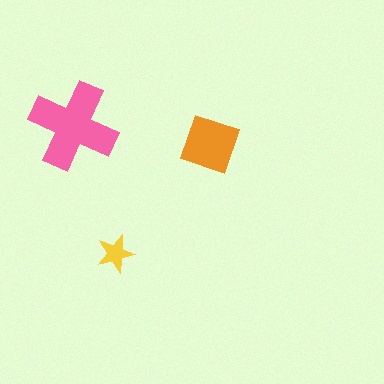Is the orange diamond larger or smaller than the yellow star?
Larger.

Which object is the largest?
The pink cross.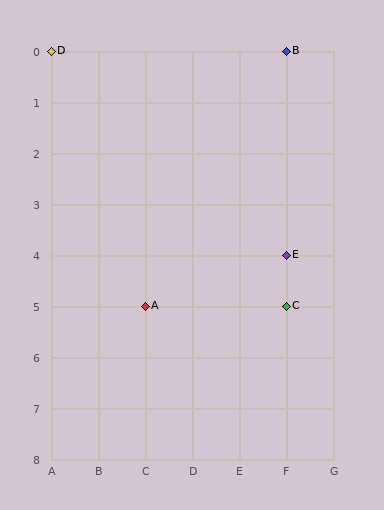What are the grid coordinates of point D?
Point D is at grid coordinates (A, 0).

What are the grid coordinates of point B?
Point B is at grid coordinates (F, 0).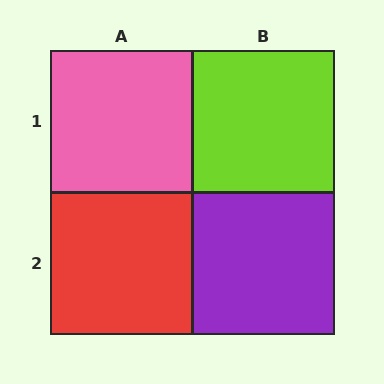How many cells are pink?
1 cell is pink.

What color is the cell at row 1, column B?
Lime.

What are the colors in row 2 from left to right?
Red, purple.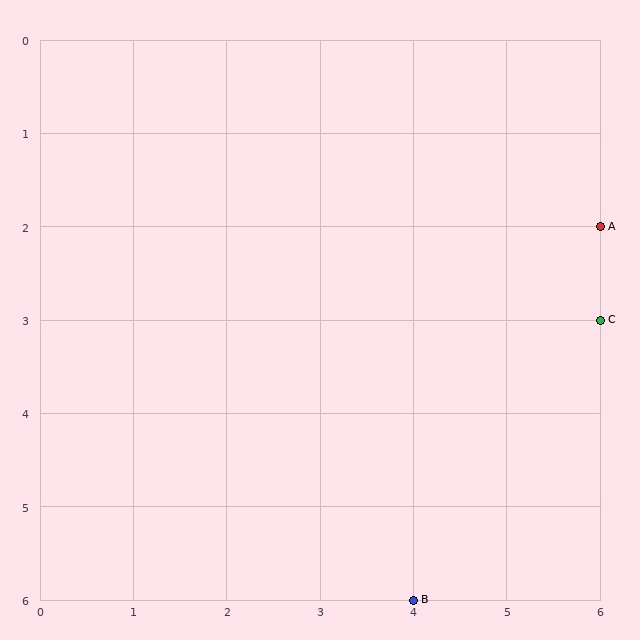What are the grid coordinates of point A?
Point A is at grid coordinates (6, 2).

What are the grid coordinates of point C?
Point C is at grid coordinates (6, 3).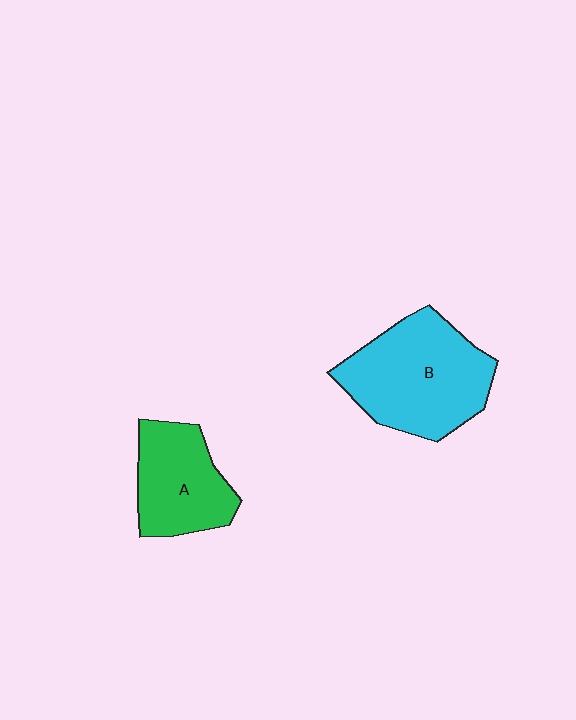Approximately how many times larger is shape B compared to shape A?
Approximately 1.5 times.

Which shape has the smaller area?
Shape A (green).